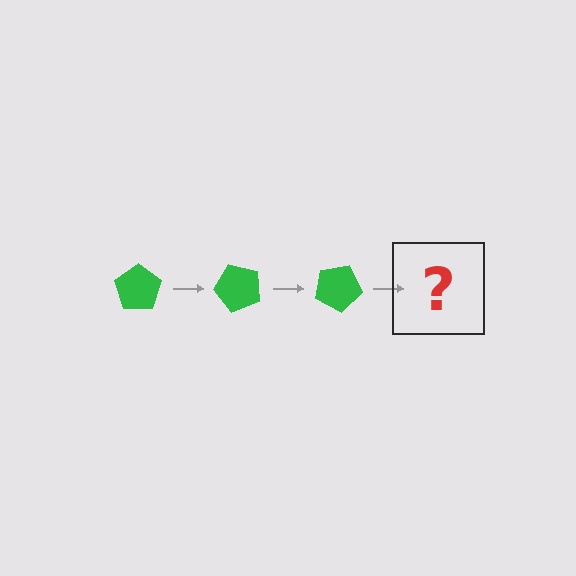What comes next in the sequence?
The next element should be a green pentagon rotated 150 degrees.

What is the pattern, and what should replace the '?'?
The pattern is that the pentagon rotates 50 degrees each step. The '?' should be a green pentagon rotated 150 degrees.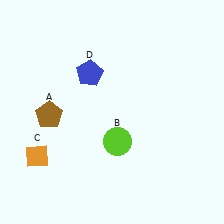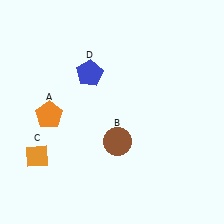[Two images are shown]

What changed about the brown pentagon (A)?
In Image 1, A is brown. In Image 2, it changed to orange.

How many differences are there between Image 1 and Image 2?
There are 2 differences between the two images.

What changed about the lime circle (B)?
In Image 1, B is lime. In Image 2, it changed to brown.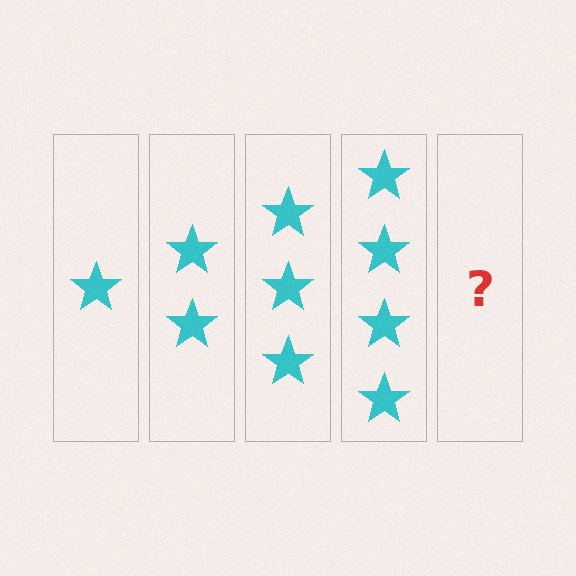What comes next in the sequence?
The next element should be 5 stars.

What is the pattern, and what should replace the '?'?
The pattern is that each step adds one more star. The '?' should be 5 stars.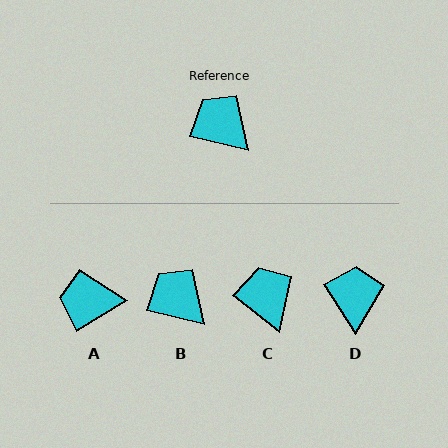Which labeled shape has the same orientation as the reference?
B.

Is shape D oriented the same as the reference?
No, it is off by about 43 degrees.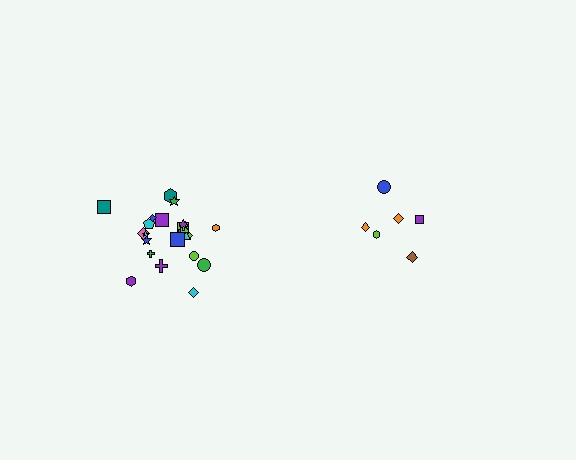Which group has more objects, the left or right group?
The left group.